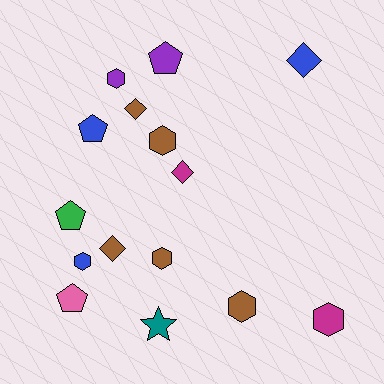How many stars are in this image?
There is 1 star.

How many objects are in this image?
There are 15 objects.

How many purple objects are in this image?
There are 2 purple objects.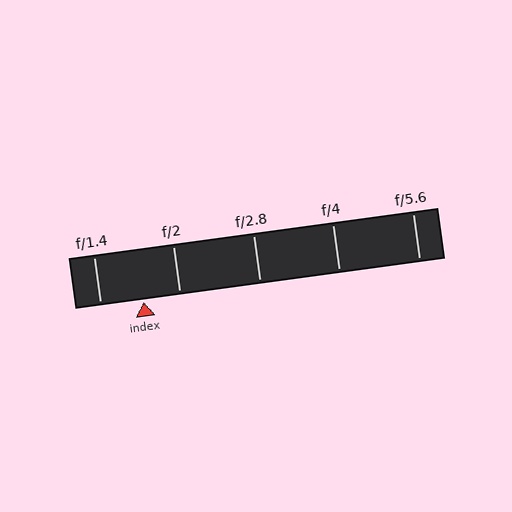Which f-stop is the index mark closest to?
The index mark is closest to f/2.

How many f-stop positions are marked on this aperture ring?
There are 5 f-stop positions marked.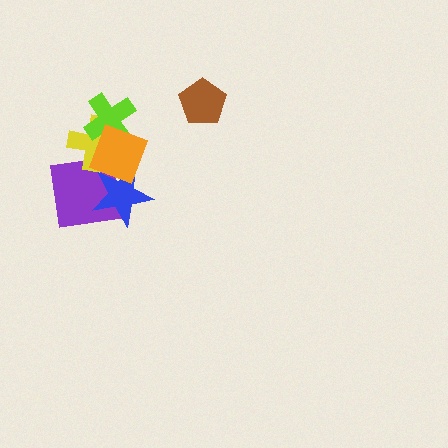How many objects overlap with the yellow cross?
3 objects overlap with the yellow cross.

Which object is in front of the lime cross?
The orange diamond is in front of the lime cross.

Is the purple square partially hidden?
Yes, it is partially covered by another shape.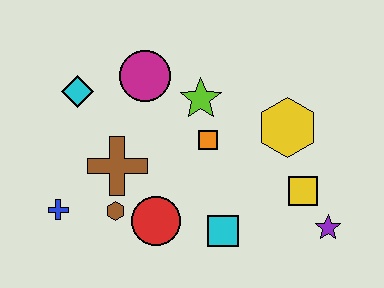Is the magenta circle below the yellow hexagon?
No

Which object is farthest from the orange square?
The blue cross is farthest from the orange square.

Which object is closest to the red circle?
The brown hexagon is closest to the red circle.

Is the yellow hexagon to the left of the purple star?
Yes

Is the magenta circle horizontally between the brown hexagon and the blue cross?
No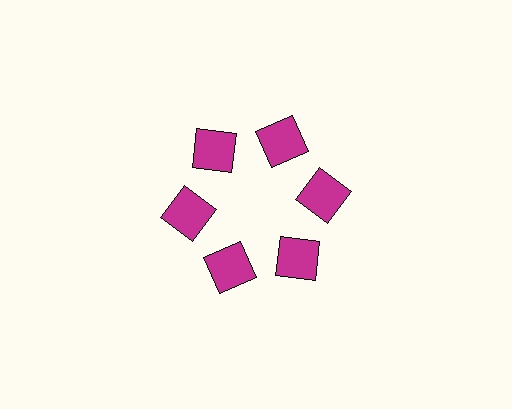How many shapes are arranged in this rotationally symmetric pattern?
There are 6 shapes, arranged in 6 groups of 1.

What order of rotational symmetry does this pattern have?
This pattern has 6-fold rotational symmetry.